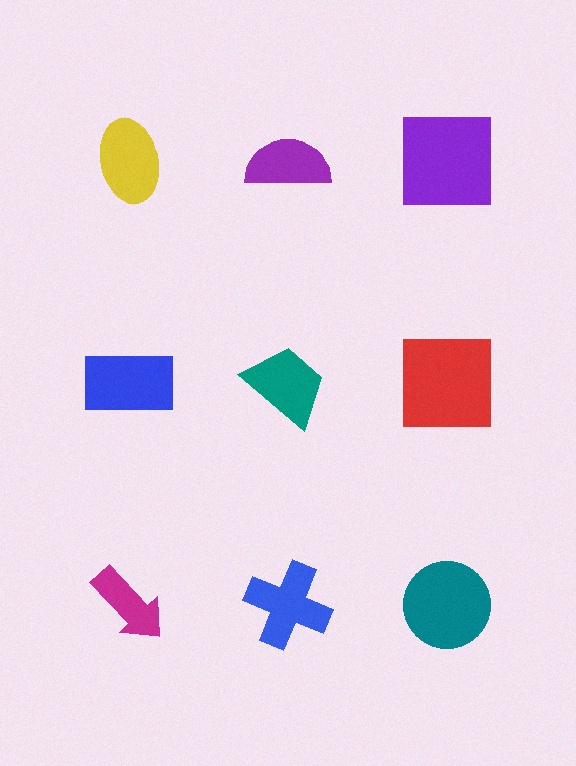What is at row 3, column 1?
A magenta arrow.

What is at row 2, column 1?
A blue rectangle.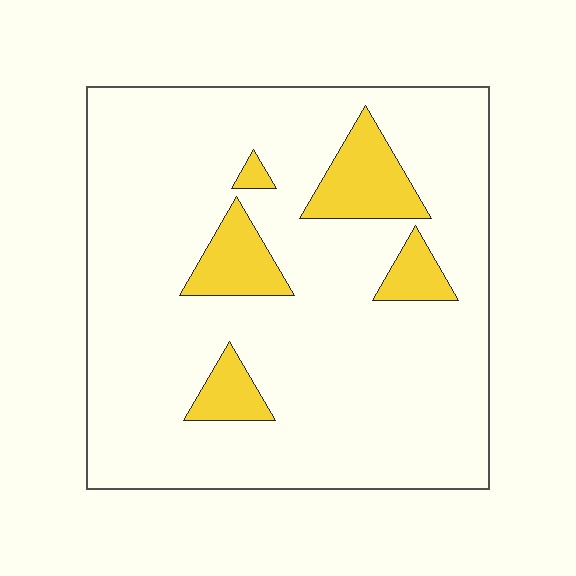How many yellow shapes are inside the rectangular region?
5.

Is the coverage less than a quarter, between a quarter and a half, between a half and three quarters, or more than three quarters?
Less than a quarter.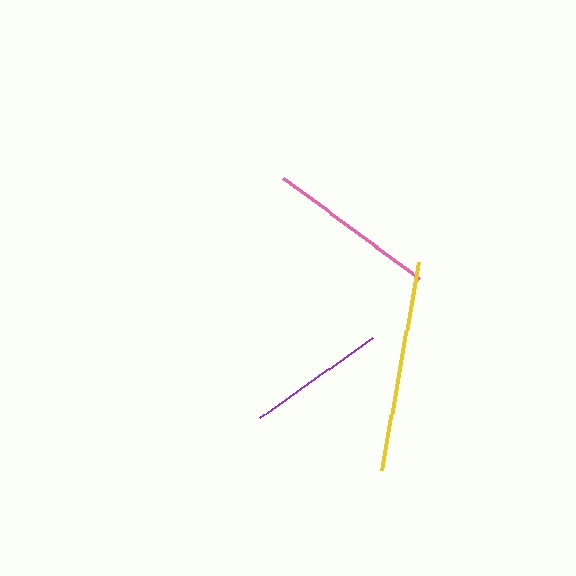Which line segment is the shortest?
The purple line is the shortest at approximately 138 pixels.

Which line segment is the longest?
The yellow line is the longest at approximately 212 pixels.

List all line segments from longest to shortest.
From longest to shortest: yellow, pink, purple.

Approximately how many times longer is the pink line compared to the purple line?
The pink line is approximately 1.2 times the length of the purple line.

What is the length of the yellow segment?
The yellow segment is approximately 212 pixels long.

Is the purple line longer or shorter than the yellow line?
The yellow line is longer than the purple line.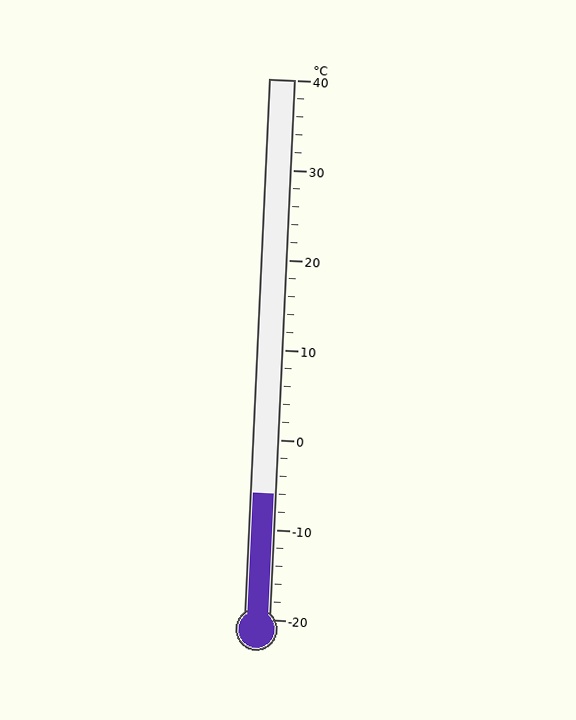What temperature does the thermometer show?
The thermometer shows approximately -6°C.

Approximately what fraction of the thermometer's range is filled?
The thermometer is filled to approximately 25% of its range.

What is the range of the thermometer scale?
The thermometer scale ranges from -20°C to 40°C.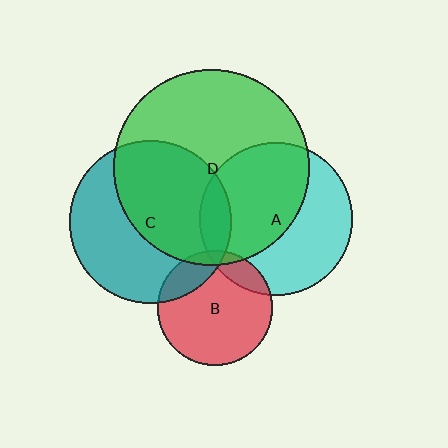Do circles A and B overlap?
Yes.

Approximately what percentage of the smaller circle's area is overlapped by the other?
Approximately 15%.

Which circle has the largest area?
Circle D (green).